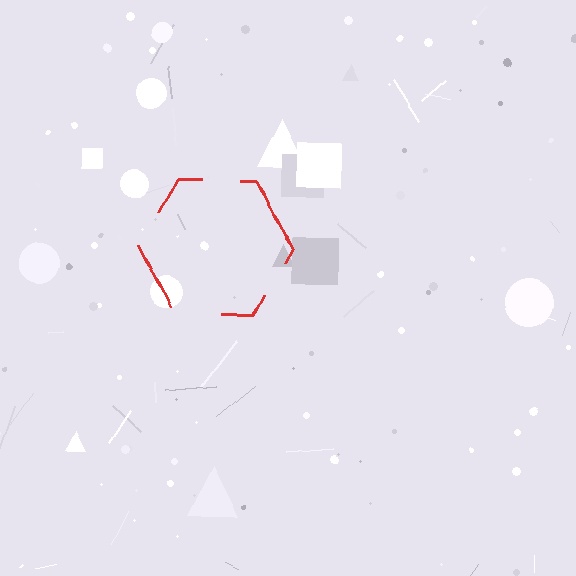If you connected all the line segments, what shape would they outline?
They would outline a hexagon.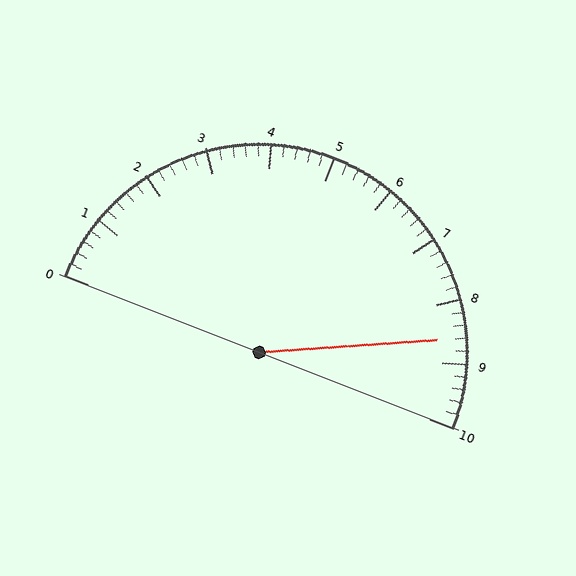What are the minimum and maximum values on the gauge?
The gauge ranges from 0 to 10.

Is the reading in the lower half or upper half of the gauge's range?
The reading is in the upper half of the range (0 to 10).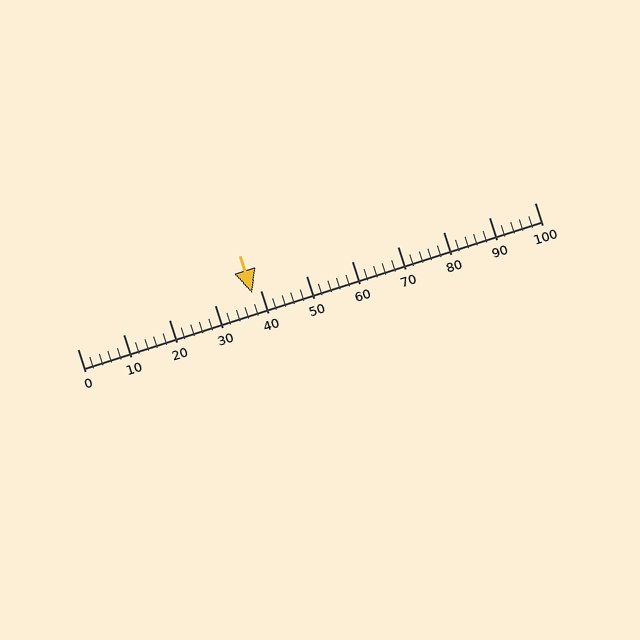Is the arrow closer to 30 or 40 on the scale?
The arrow is closer to 40.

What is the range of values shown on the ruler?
The ruler shows values from 0 to 100.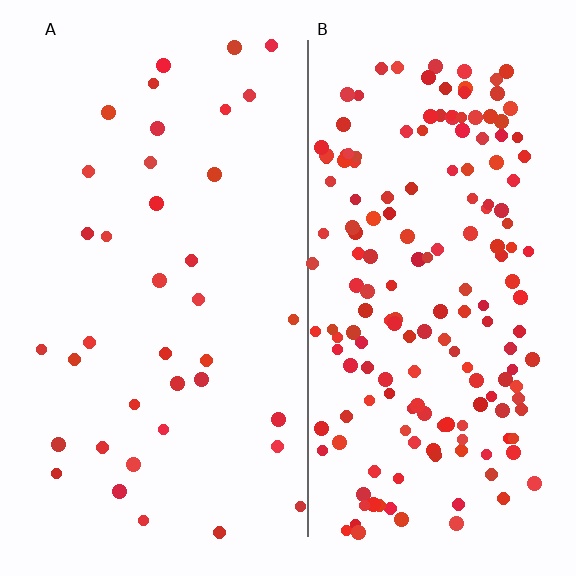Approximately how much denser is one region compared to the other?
Approximately 4.6× — region B over region A.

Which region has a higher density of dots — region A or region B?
B (the right).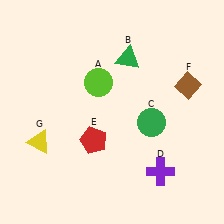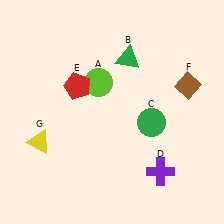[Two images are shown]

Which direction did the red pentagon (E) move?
The red pentagon (E) moved up.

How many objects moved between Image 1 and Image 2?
1 object moved between the two images.